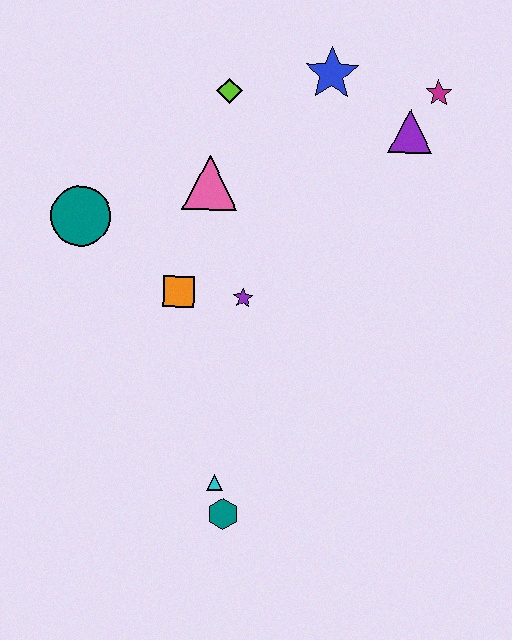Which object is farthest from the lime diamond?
The teal hexagon is farthest from the lime diamond.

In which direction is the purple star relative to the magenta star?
The purple star is below the magenta star.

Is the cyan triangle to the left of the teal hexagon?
Yes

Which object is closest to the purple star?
The orange square is closest to the purple star.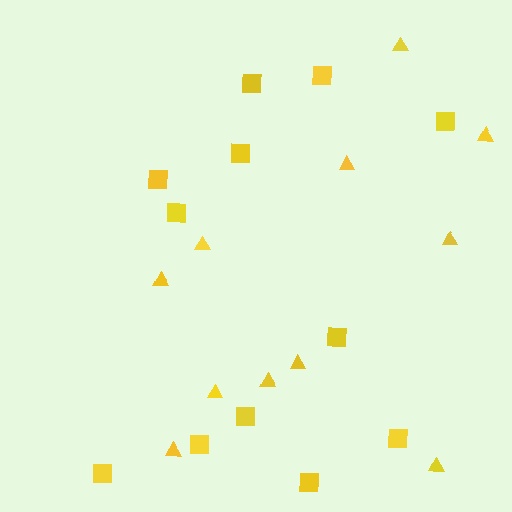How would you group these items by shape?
There are 2 groups: one group of squares (12) and one group of triangles (11).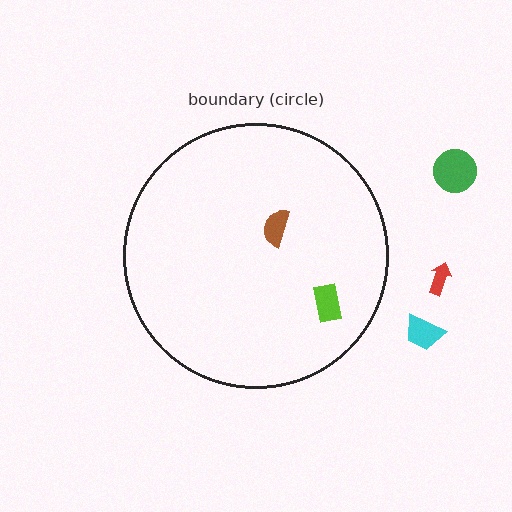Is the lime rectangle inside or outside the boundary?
Inside.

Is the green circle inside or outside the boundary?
Outside.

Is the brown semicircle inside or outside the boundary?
Inside.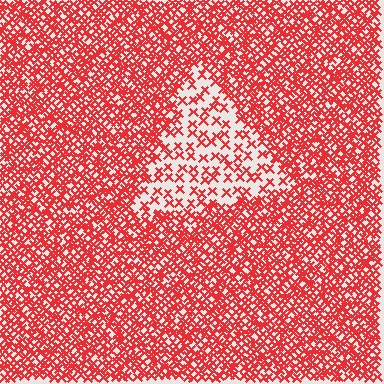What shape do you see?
I see a triangle.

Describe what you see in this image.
The image contains small red elements arranged at two different densities. A triangle-shaped region is visible where the elements are less densely packed than the surrounding area.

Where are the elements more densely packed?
The elements are more densely packed outside the triangle boundary.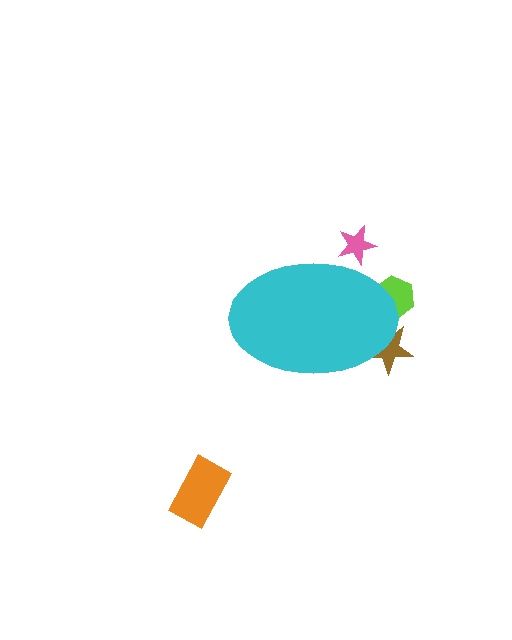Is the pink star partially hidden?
Yes, the pink star is partially hidden behind the cyan ellipse.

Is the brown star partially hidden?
Yes, the brown star is partially hidden behind the cyan ellipse.